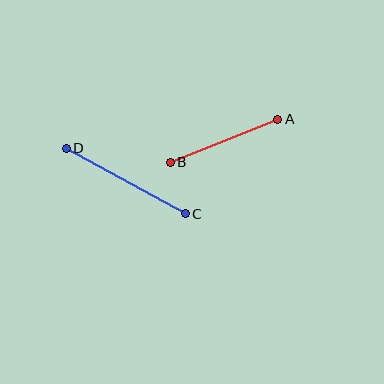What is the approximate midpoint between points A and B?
The midpoint is at approximately (224, 141) pixels.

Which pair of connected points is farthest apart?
Points C and D are farthest apart.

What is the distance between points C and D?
The distance is approximately 136 pixels.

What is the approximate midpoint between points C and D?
The midpoint is at approximately (126, 181) pixels.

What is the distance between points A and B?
The distance is approximately 116 pixels.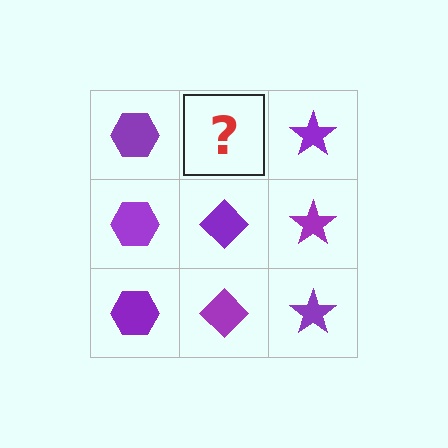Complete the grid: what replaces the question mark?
The question mark should be replaced with a purple diamond.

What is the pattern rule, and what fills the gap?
The rule is that each column has a consistent shape. The gap should be filled with a purple diamond.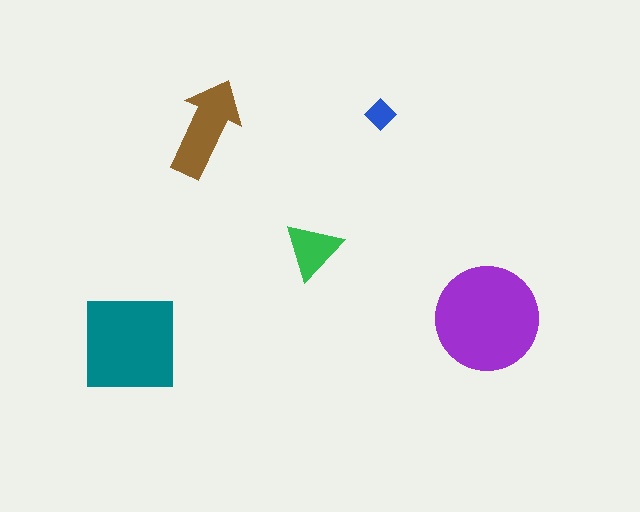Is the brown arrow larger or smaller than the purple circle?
Smaller.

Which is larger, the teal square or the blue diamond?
The teal square.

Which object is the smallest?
The blue diamond.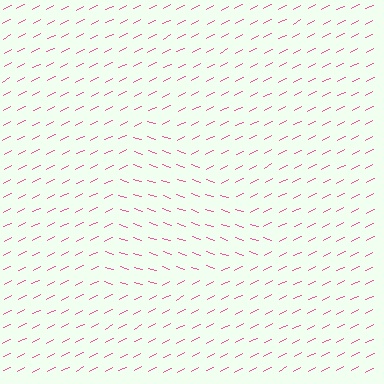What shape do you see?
I see a triangle.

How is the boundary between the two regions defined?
The boundary is defined purely by a change in line orientation (approximately 45 degrees difference). All lines are the same color and thickness.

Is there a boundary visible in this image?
Yes, there is a texture boundary formed by a change in line orientation.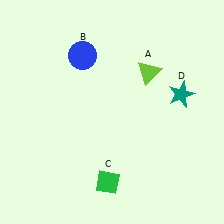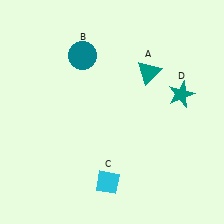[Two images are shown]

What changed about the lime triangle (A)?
In Image 1, A is lime. In Image 2, it changed to teal.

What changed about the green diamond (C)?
In Image 1, C is green. In Image 2, it changed to cyan.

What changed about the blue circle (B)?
In Image 1, B is blue. In Image 2, it changed to teal.